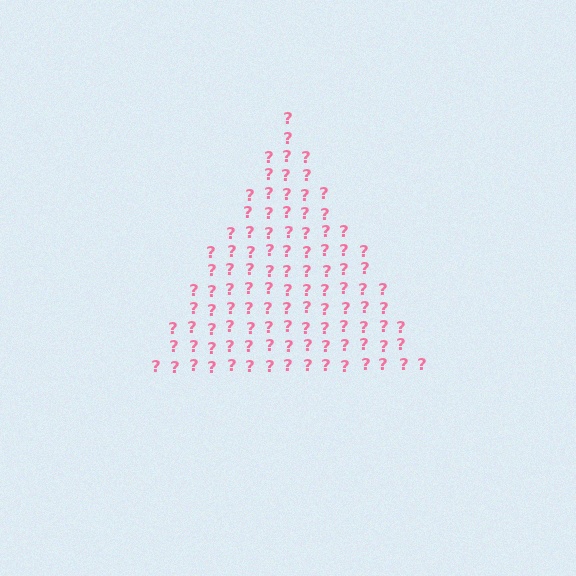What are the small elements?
The small elements are question marks.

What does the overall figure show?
The overall figure shows a triangle.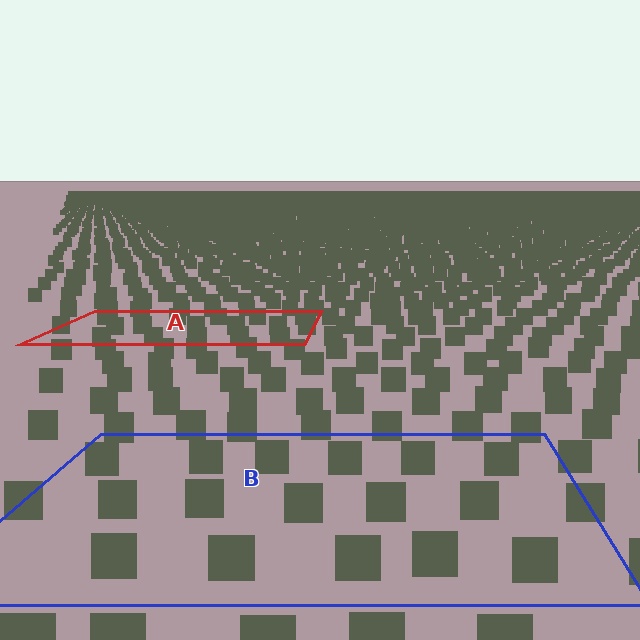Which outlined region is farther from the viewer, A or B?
Region A is farther from the viewer — the texture elements inside it appear smaller and more densely packed.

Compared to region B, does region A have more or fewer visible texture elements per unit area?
Region A has more texture elements per unit area — they are packed more densely because it is farther away.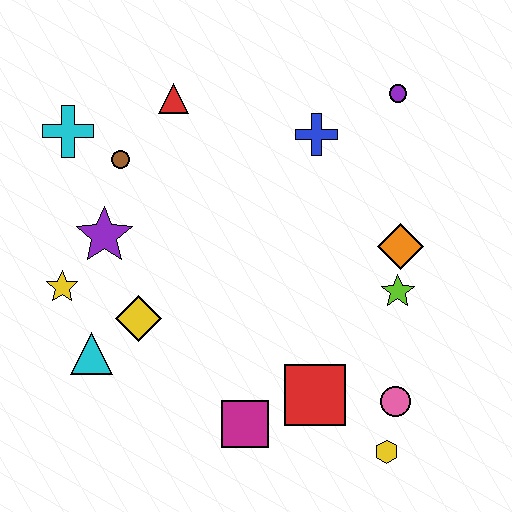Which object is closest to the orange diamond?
The lime star is closest to the orange diamond.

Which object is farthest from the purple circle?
The cyan triangle is farthest from the purple circle.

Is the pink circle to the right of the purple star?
Yes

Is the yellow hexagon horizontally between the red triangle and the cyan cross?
No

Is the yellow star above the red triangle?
No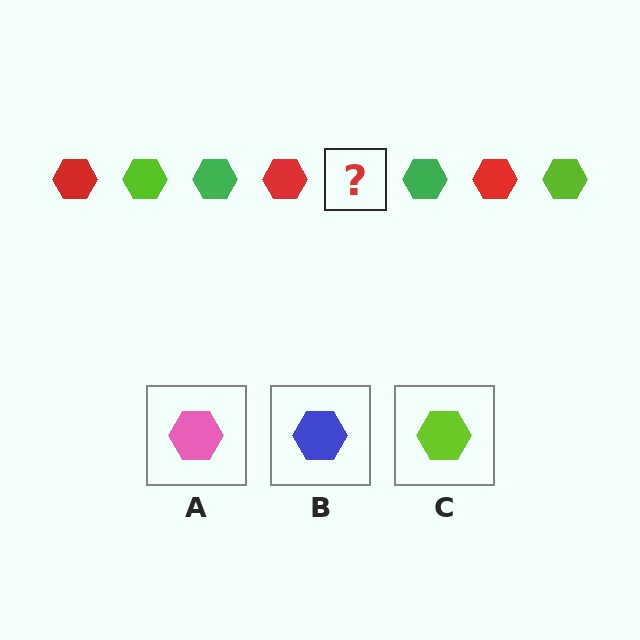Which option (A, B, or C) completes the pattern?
C.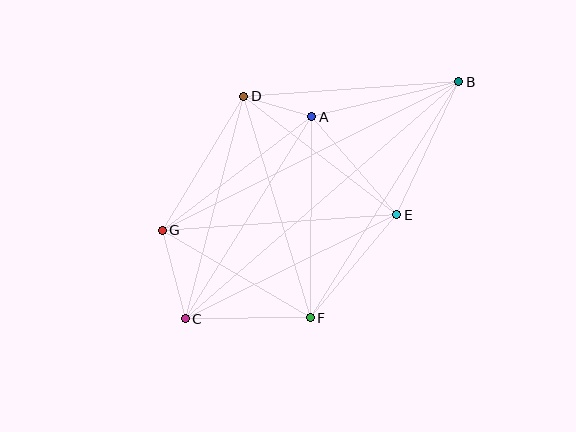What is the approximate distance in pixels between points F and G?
The distance between F and G is approximately 172 pixels.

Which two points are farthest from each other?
Points B and C are farthest from each other.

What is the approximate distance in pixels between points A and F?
The distance between A and F is approximately 201 pixels.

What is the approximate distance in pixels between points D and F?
The distance between D and F is approximately 231 pixels.